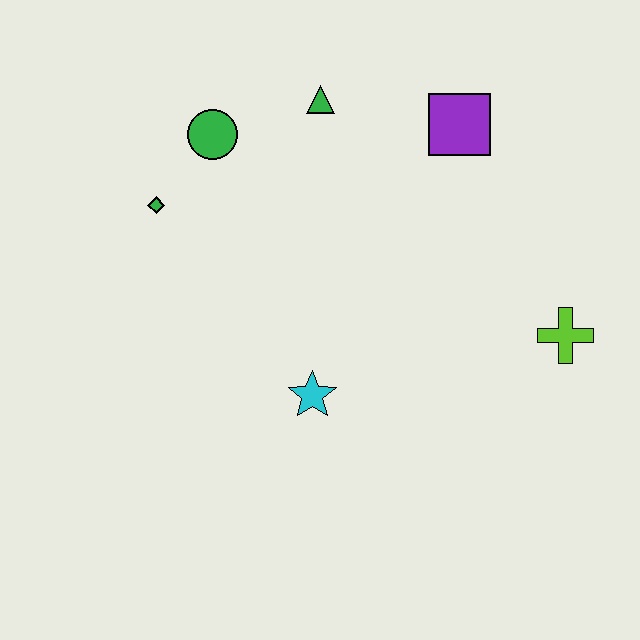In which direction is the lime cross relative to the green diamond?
The lime cross is to the right of the green diamond.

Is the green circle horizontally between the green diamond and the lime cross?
Yes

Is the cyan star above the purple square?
No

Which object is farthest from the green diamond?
The lime cross is farthest from the green diamond.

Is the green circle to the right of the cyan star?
No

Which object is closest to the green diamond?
The green circle is closest to the green diamond.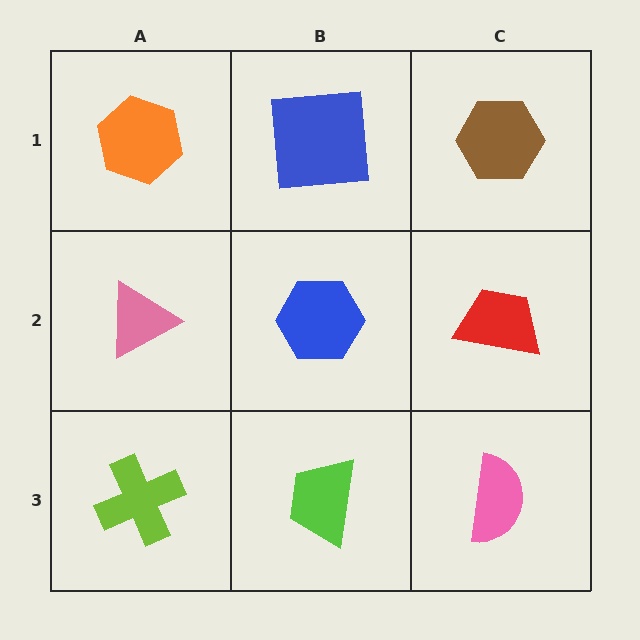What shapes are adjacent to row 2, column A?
An orange hexagon (row 1, column A), a lime cross (row 3, column A), a blue hexagon (row 2, column B).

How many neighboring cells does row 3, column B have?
3.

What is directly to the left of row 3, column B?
A lime cross.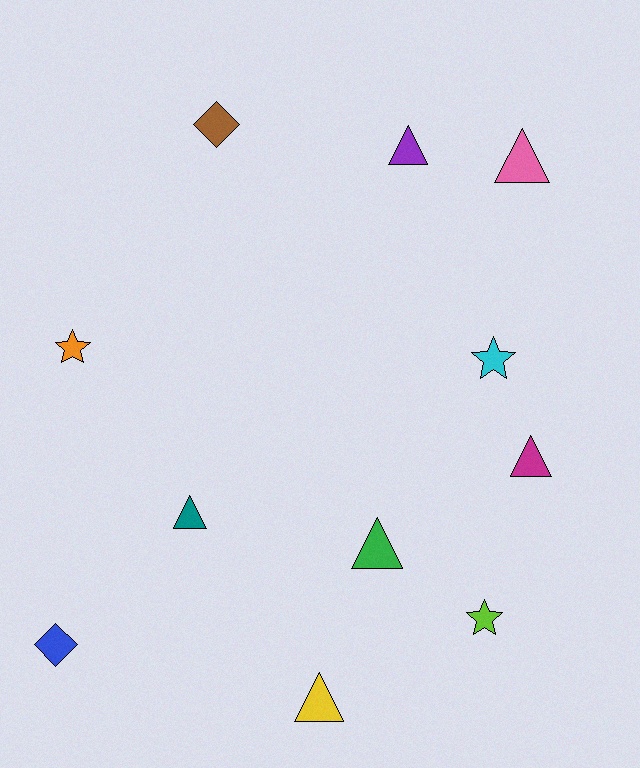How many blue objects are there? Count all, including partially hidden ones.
There is 1 blue object.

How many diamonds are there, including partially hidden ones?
There are 2 diamonds.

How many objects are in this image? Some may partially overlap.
There are 11 objects.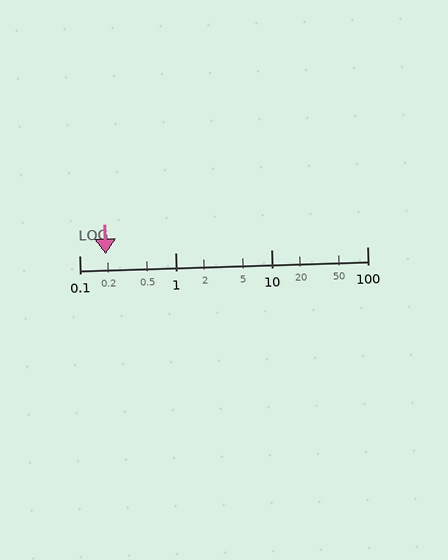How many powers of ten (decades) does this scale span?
The scale spans 3 decades, from 0.1 to 100.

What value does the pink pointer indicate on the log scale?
The pointer indicates approximately 0.19.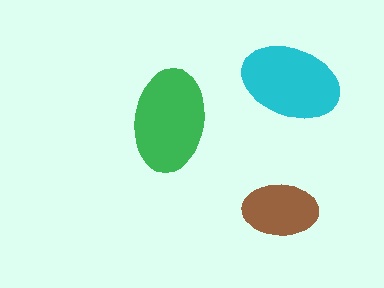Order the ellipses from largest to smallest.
the green one, the cyan one, the brown one.